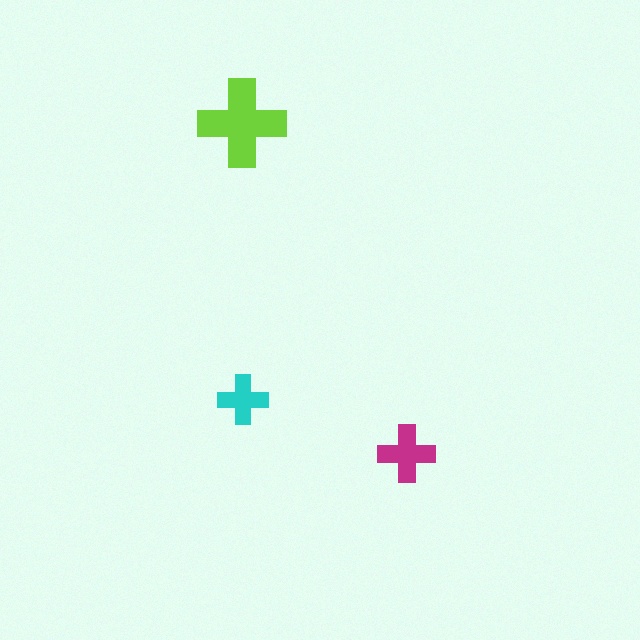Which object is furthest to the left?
The lime cross is leftmost.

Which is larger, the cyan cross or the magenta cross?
The magenta one.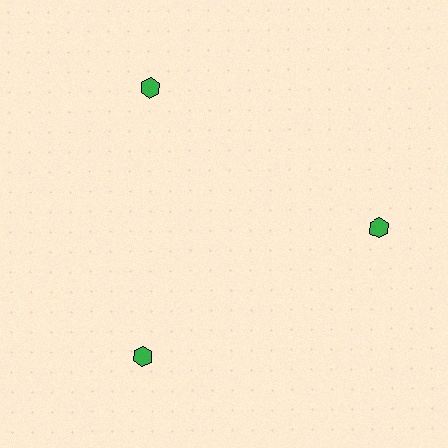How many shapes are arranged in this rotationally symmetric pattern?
There are 3 shapes, arranged in 3 groups of 1.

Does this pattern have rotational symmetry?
Yes, this pattern has 3-fold rotational symmetry. It looks the same after rotating 120 degrees around the center.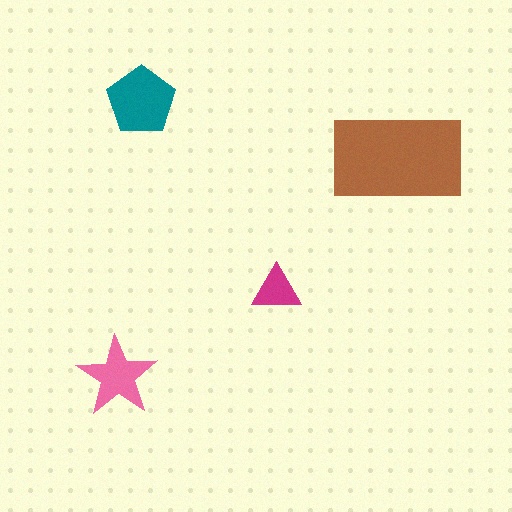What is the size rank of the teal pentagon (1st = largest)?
2nd.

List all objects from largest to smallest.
The brown rectangle, the teal pentagon, the pink star, the magenta triangle.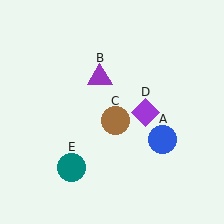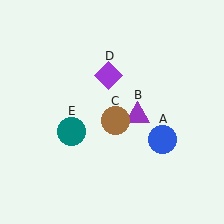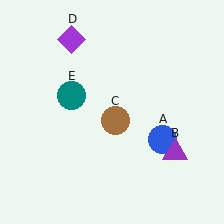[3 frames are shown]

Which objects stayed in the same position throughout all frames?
Blue circle (object A) and brown circle (object C) remained stationary.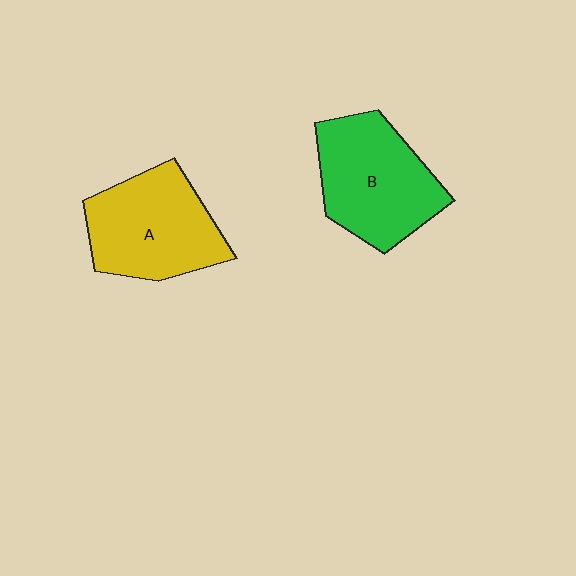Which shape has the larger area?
Shape B (green).